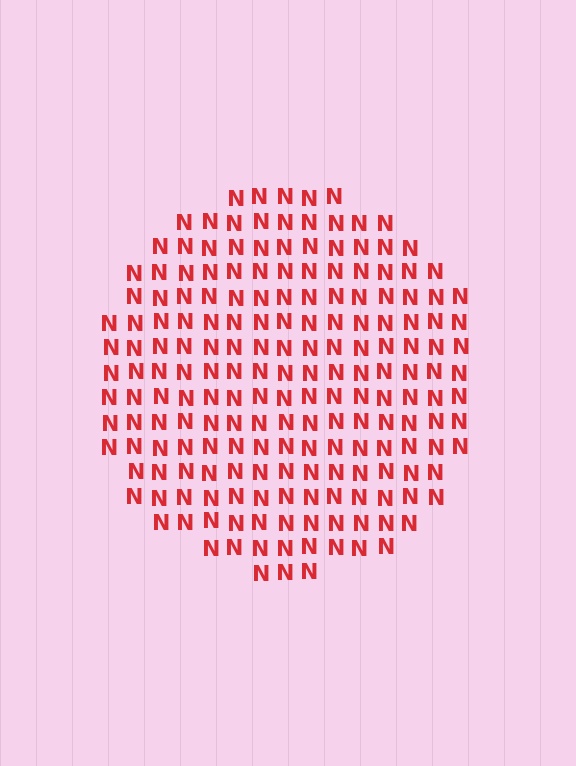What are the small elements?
The small elements are letter N's.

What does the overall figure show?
The overall figure shows a circle.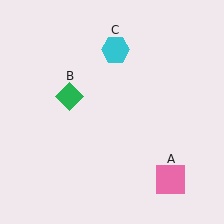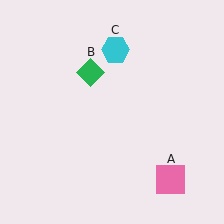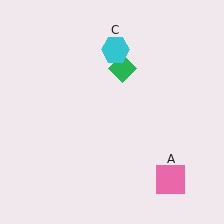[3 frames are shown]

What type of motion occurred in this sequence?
The green diamond (object B) rotated clockwise around the center of the scene.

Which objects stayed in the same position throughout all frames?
Pink square (object A) and cyan hexagon (object C) remained stationary.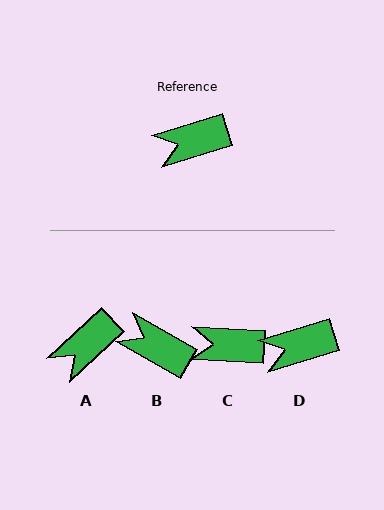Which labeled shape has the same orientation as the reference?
D.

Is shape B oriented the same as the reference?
No, it is off by about 47 degrees.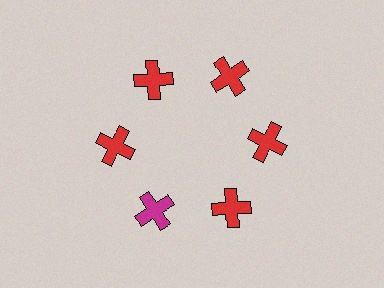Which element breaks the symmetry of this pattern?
The magenta cross at roughly the 7 o'clock position breaks the symmetry. All other shapes are red crosses.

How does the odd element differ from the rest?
It has a different color: magenta instead of red.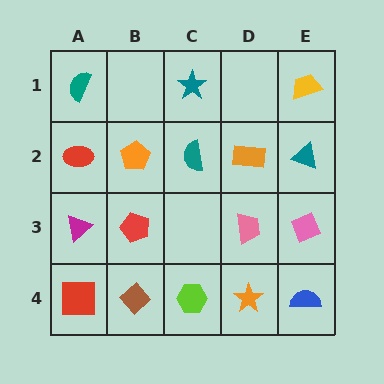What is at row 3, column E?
A pink diamond.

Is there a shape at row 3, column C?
No, that cell is empty.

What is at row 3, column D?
A pink trapezoid.